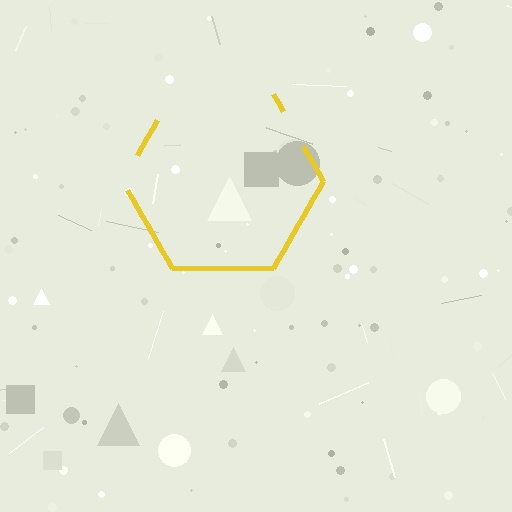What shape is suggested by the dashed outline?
The dashed outline suggests a hexagon.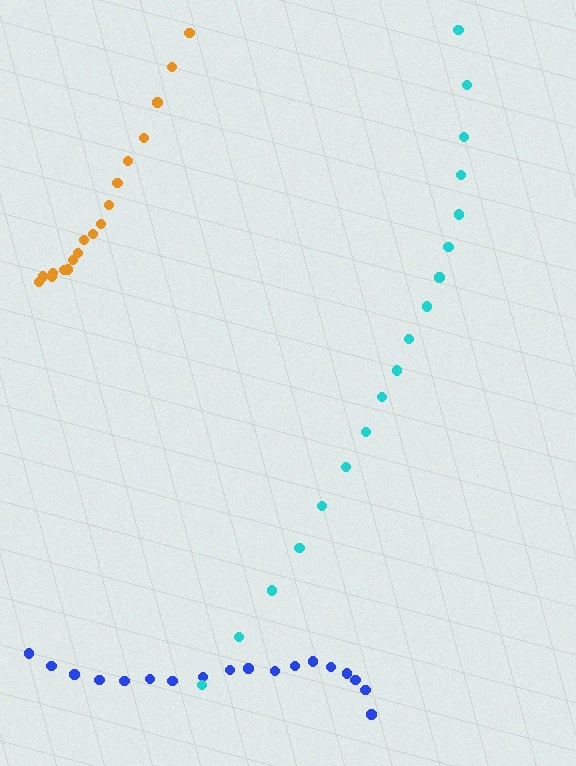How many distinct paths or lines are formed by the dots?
There are 3 distinct paths.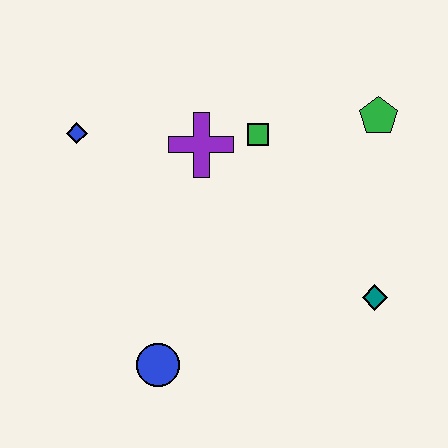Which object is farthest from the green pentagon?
The blue circle is farthest from the green pentagon.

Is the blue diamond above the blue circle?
Yes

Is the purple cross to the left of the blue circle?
No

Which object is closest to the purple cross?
The green square is closest to the purple cross.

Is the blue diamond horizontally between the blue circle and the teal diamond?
No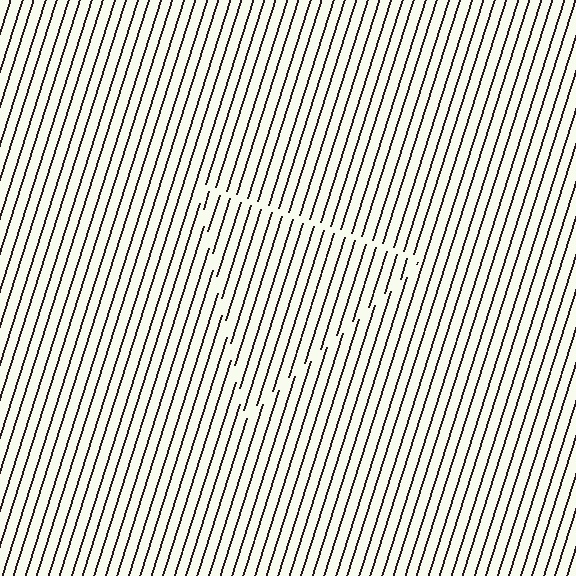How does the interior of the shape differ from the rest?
The interior of the shape contains the same grating, shifted by half a period — the contour is defined by the phase discontinuity where line-ends from the inner and outer gratings abut.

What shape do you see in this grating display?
An illusory triangle. The interior of the shape contains the same grating, shifted by half a period — the contour is defined by the phase discontinuity where line-ends from the inner and outer gratings abut.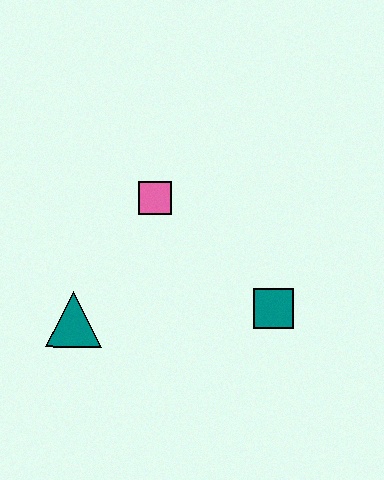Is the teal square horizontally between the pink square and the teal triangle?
No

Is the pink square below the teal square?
No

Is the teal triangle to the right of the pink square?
No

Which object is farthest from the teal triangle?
The teal square is farthest from the teal triangle.